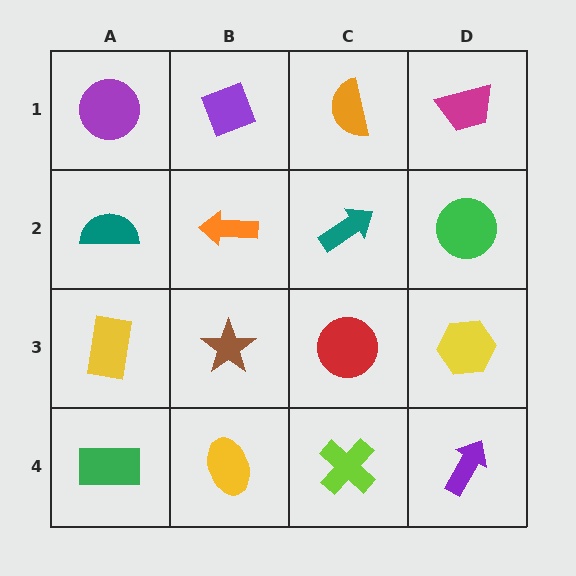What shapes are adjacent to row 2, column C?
An orange semicircle (row 1, column C), a red circle (row 3, column C), an orange arrow (row 2, column B), a green circle (row 2, column D).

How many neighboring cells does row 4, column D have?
2.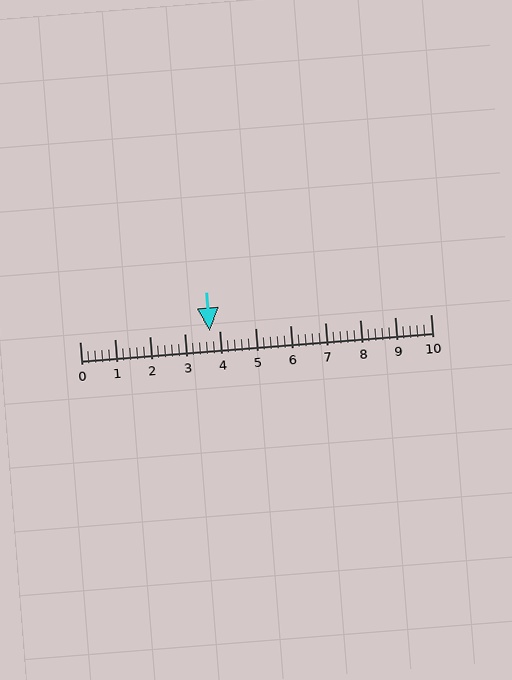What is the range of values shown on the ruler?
The ruler shows values from 0 to 10.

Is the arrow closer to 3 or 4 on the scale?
The arrow is closer to 4.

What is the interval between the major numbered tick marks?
The major tick marks are spaced 1 units apart.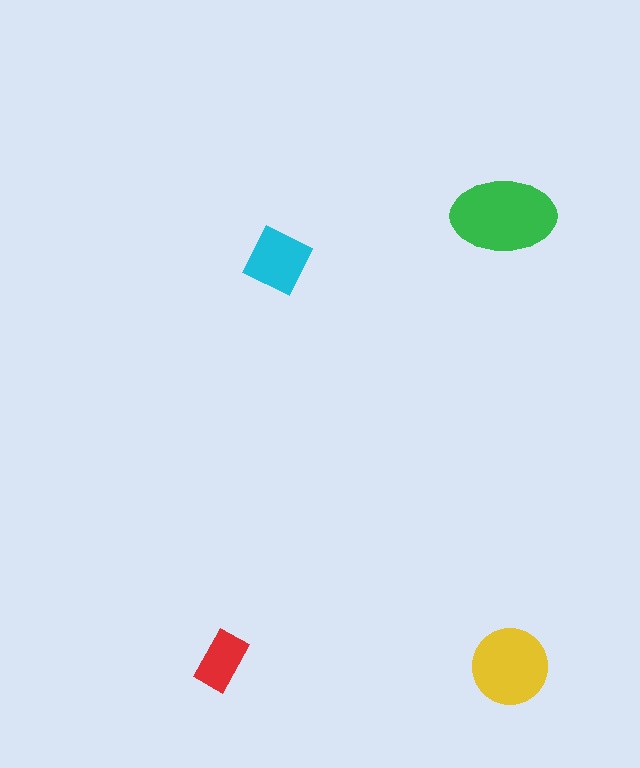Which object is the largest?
The green ellipse.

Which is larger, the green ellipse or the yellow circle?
The green ellipse.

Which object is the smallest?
The red rectangle.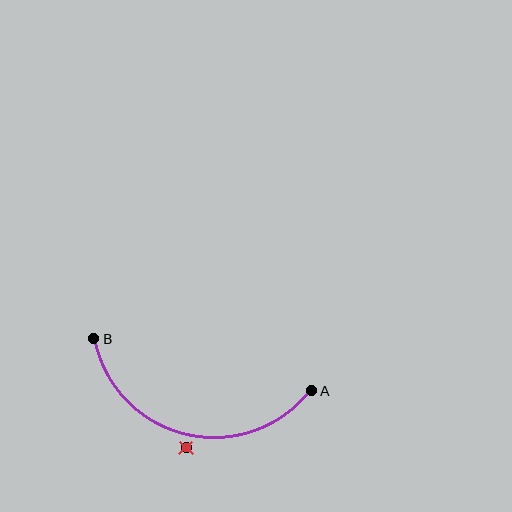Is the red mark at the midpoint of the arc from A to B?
No — the red mark does not lie on the arc at all. It sits slightly outside the curve.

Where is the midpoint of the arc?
The arc midpoint is the point on the curve farthest from the straight line joining A and B. It sits below that line.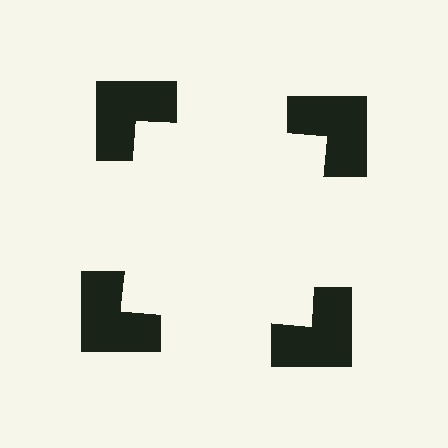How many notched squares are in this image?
There are 4 — one at each vertex of the illusory square.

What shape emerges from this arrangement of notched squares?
An illusory square — its edges are inferred from the aligned wedge cuts in the notched squares, not physically drawn.